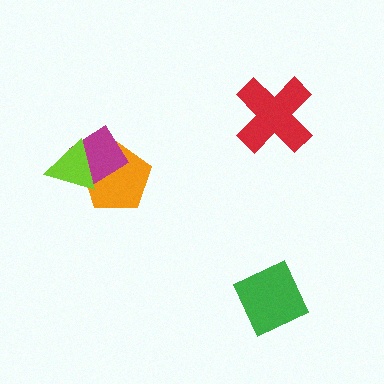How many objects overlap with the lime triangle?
2 objects overlap with the lime triangle.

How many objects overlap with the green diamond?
0 objects overlap with the green diamond.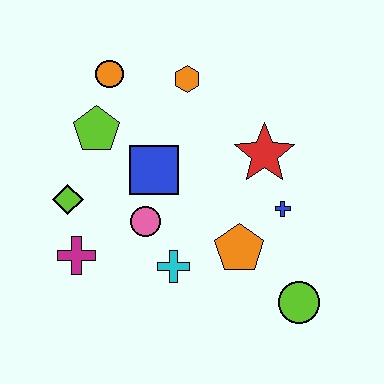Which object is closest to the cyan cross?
The pink circle is closest to the cyan cross.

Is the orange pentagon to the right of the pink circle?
Yes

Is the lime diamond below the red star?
Yes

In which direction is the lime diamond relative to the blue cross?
The lime diamond is to the left of the blue cross.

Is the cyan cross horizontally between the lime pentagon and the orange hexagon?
Yes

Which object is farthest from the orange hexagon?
The lime circle is farthest from the orange hexagon.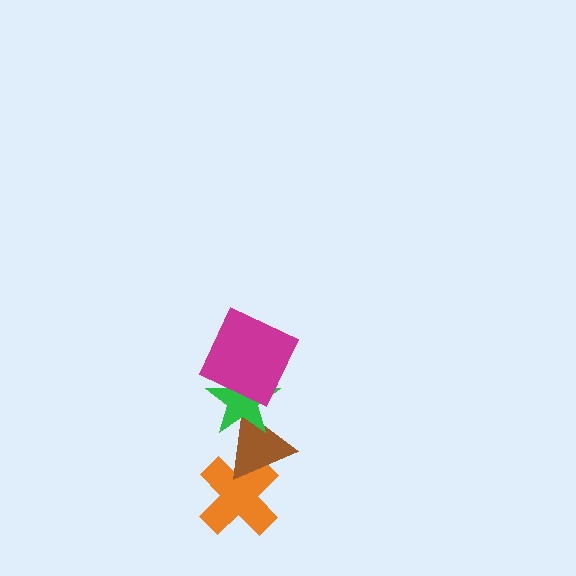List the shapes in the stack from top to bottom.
From top to bottom: the magenta square, the green star, the brown triangle, the orange cross.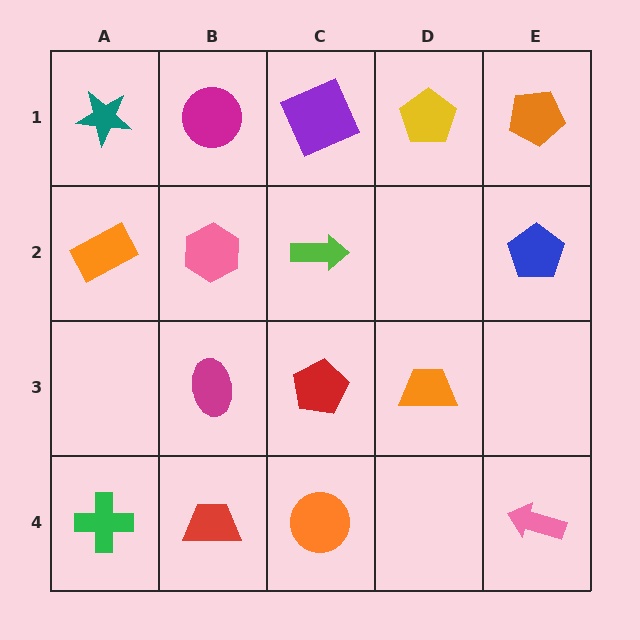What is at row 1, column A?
A teal star.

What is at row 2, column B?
A pink hexagon.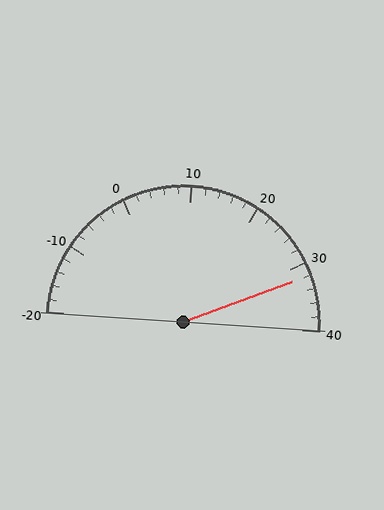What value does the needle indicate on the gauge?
The needle indicates approximately 32.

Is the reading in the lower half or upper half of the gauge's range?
The reading is in the upper half of the range (-20 to 40).